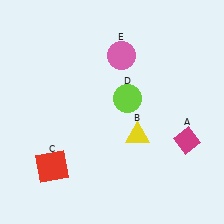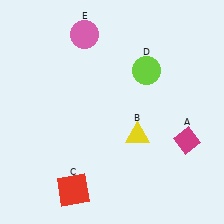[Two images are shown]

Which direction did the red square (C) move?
The red square (C) moved down.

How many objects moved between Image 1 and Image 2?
3 objects moved between the two images.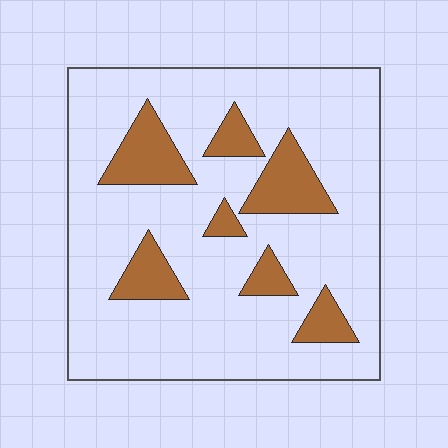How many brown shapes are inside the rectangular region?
7.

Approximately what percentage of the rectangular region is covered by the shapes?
Approximately 20%.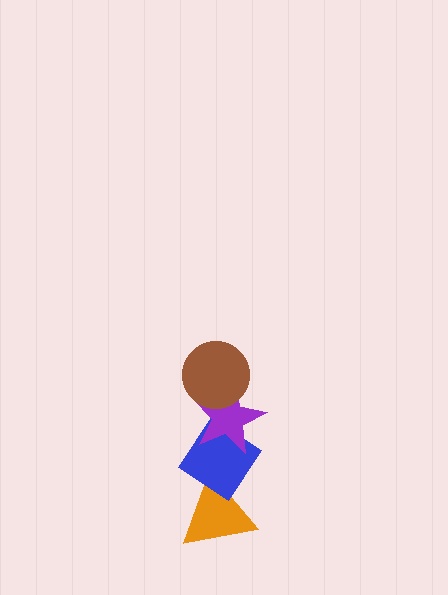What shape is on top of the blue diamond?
The purple star is on top of the blue diamond.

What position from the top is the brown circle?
The brown circle is 1st from the top.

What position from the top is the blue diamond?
The blue diamond is 3rd from the top.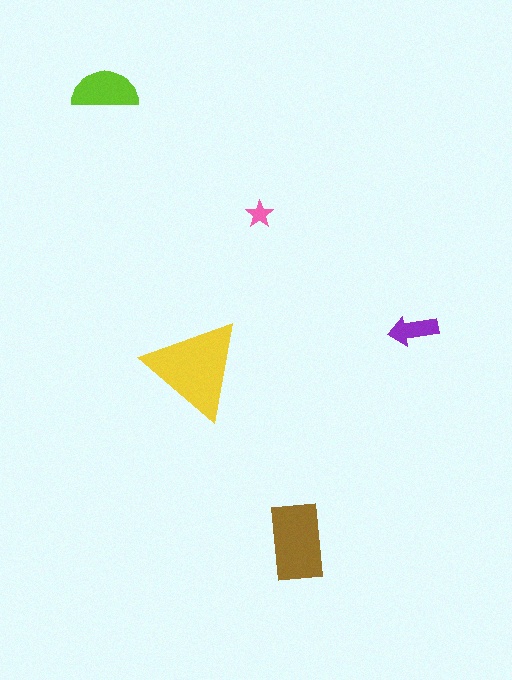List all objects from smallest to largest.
The pink star, the purple arrow, the lime semicircle, the brown rectangle, the yellow triangle.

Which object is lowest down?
The brown rectangle is bottommost.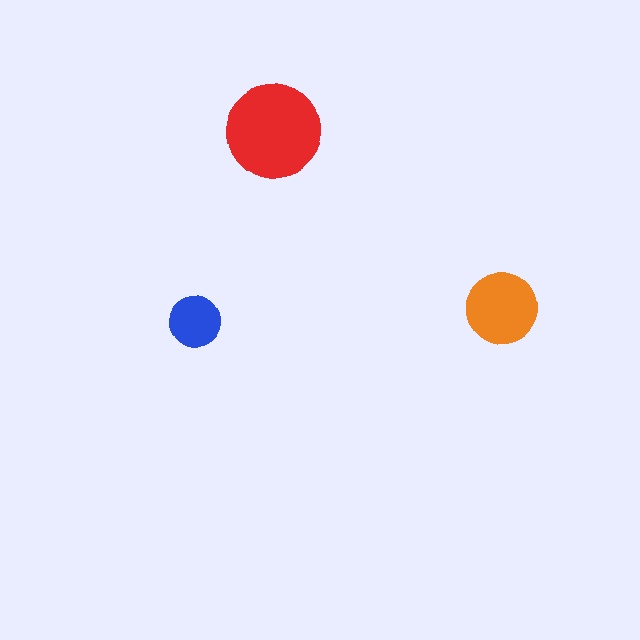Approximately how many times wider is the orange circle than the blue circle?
About 1.5 times wider.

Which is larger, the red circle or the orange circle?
The red one.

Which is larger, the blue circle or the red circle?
The red one.